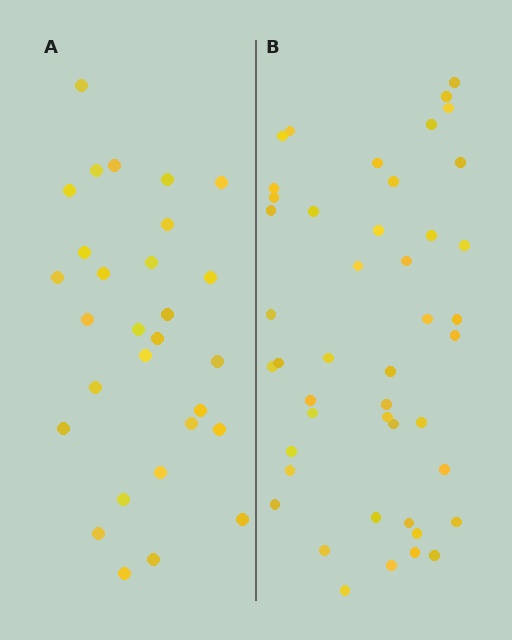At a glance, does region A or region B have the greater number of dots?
Region B (the right region) has more dots.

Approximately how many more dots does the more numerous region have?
Region B has approximately 15 more dots than region A.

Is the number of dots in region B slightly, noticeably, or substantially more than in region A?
Region B has substantially more. The ratio is roughly 1.6 to 1.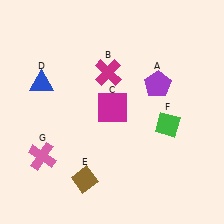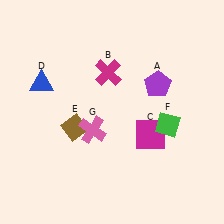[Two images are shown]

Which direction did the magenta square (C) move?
The magenta square (C) moved right.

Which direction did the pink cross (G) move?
The pink cross (G) moved right.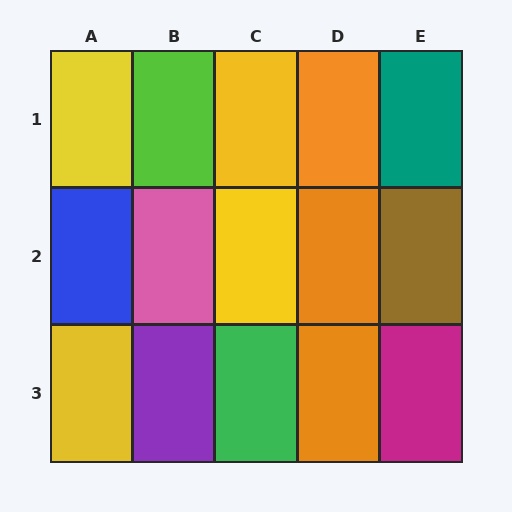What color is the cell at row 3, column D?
Orange.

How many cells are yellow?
4 cells are yellow.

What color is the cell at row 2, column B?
Pink.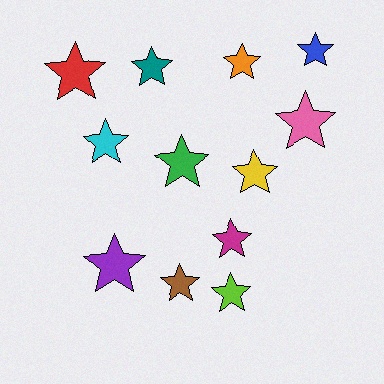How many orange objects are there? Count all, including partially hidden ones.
There is 1 orange object.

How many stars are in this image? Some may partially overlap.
There are 12 stars.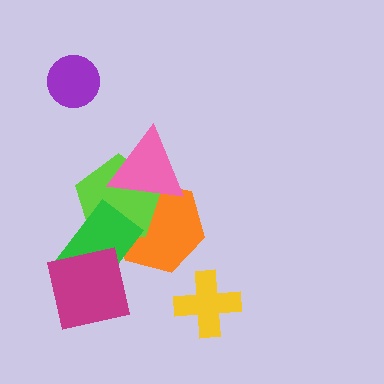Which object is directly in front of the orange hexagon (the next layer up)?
The lime pentagon is directly in front of the orange hexagon.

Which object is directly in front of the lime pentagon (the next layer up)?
The pink triangle is directly in front of the lime pentagon.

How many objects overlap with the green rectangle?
3 objects overlap with the green rectangle.